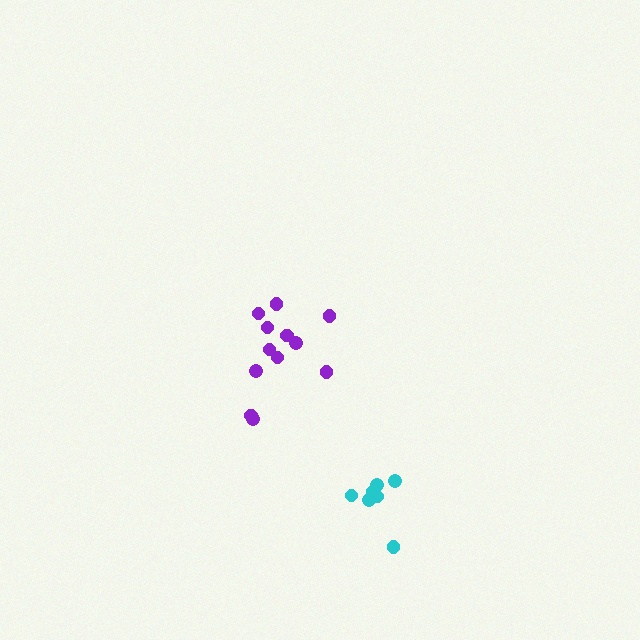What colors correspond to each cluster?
The clusters are colored: purple, cyan.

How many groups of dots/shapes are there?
There are 2 groups.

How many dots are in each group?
Group 1: 12 dots, Group 2: 7 dots (19 total).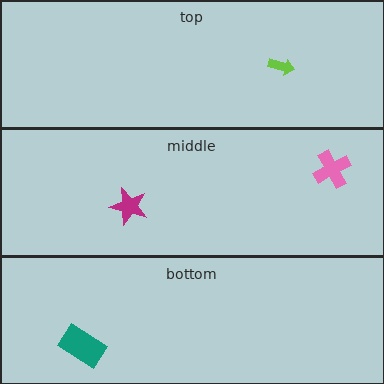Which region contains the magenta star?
The middle region.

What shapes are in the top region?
The lime arrow.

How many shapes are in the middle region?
2.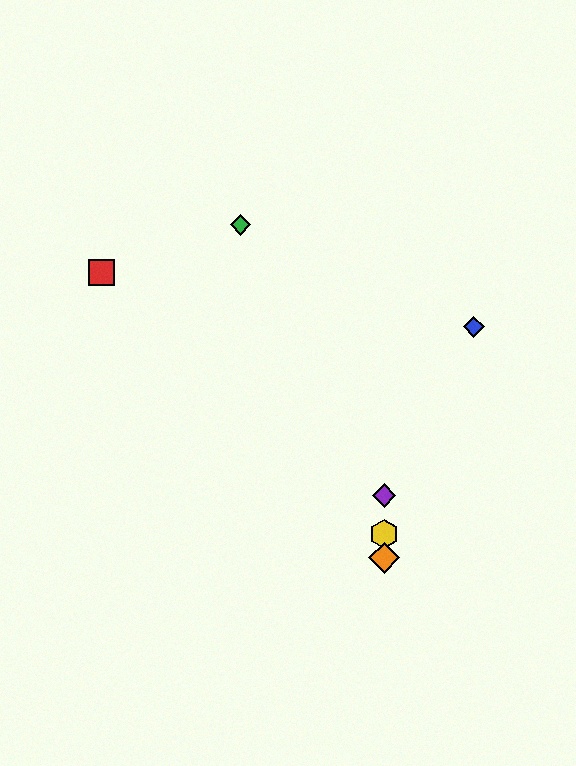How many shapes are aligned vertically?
3 shapes (the yellow hexagon, the purple diamond, the orange diamond) are aligned vertically.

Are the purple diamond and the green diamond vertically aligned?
No, the purple diamond is at x≈384 and the green diamond is at x≈240.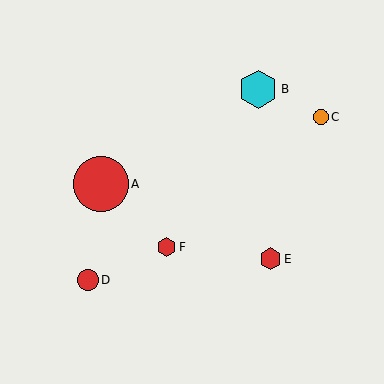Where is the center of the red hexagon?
The center of the red hexagon is at (270, 259).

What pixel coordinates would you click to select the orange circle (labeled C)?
Click at (321, 117) to select the orange circle C.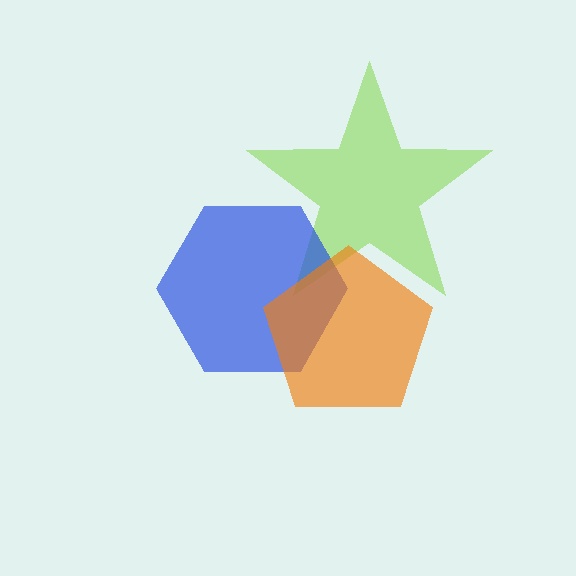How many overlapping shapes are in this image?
There are 3 overlapping shapes in the image.